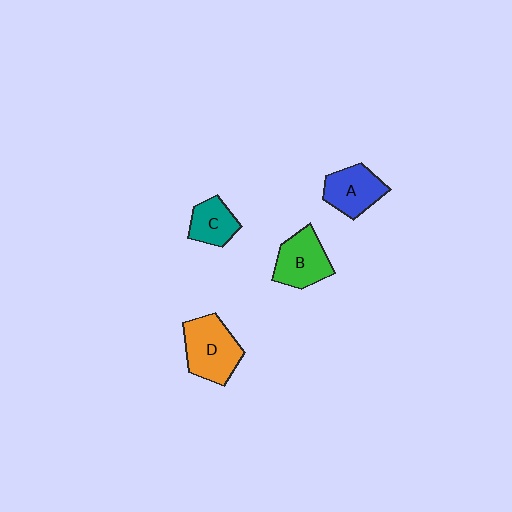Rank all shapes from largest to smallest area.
From largest to smallest: D (orange), B (green), A (blue), C (teal).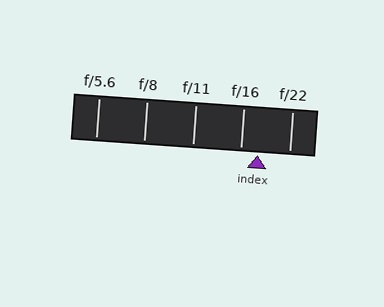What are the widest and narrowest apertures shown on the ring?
The widest aperture shown is f/5.6 and the narrowest is f/22.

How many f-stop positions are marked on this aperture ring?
There are 5 f-stop positions marked.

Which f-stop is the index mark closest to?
The index mark is closest to f/16.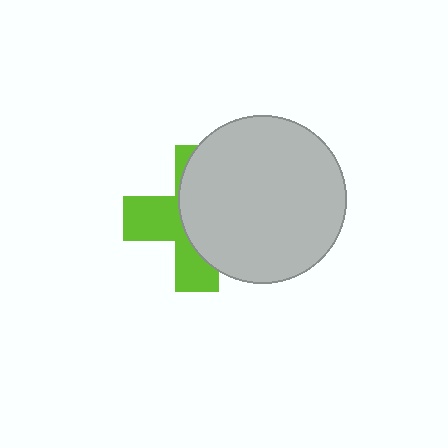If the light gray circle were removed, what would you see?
You would see the complete lime cross.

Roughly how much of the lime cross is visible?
A small part of it is visible (roughly 43%).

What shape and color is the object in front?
The object in front is a light gray circle.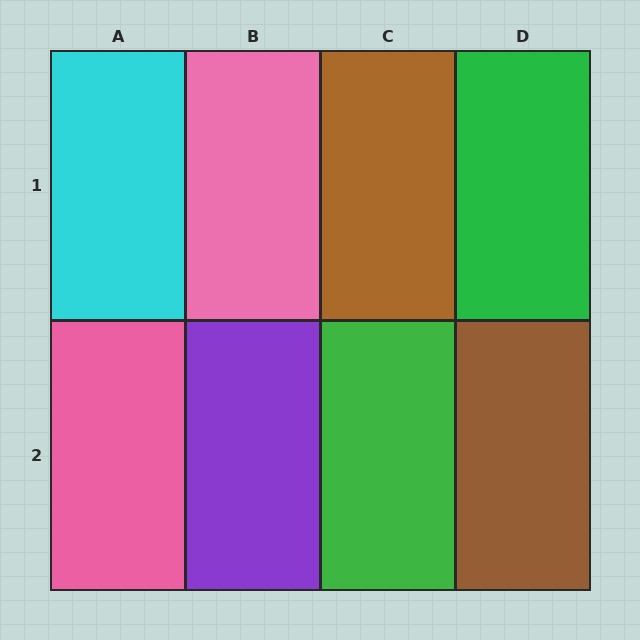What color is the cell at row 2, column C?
Green.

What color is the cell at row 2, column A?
Pink.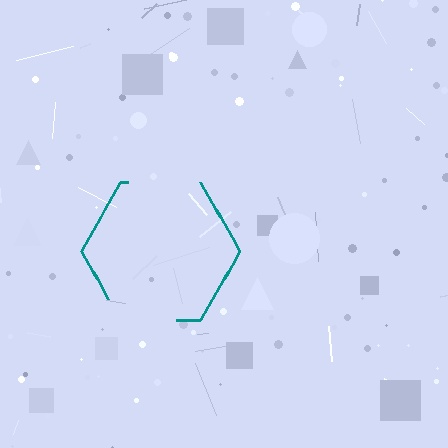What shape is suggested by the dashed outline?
The dashed outline suggests a hexagon.